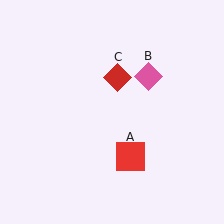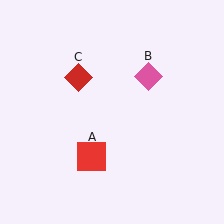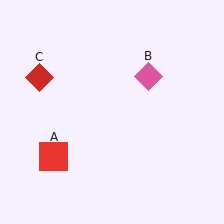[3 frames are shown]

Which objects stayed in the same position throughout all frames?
Pink diamond (object B) remained stationary.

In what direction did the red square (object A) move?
The red square (object A) moved left.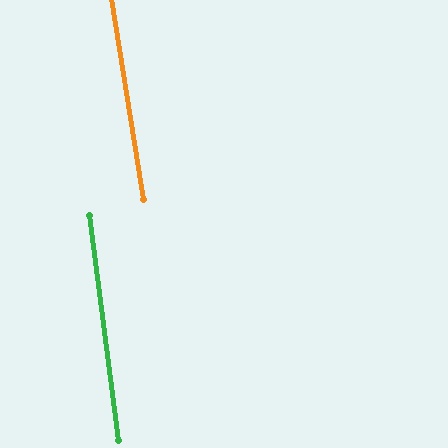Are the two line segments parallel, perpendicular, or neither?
Parallel — their directions differ by only 1.8°.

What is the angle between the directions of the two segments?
Approximately 2 degrees.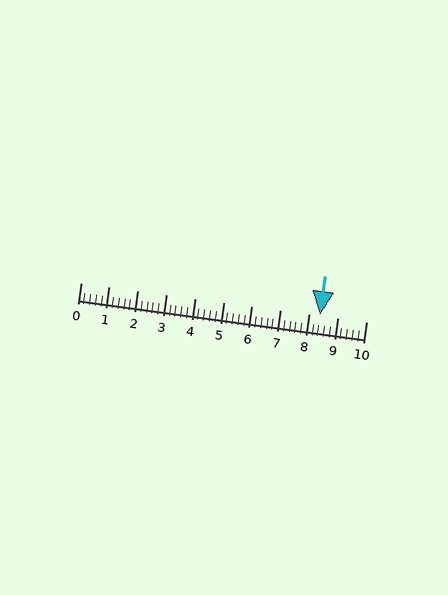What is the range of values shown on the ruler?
The ruler shows values from 0 to 10.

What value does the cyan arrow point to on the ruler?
The cyan arrow points to approximately 8.4.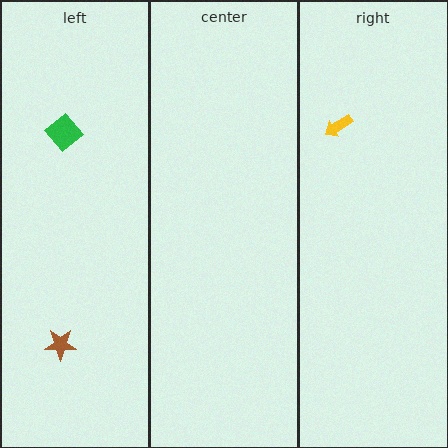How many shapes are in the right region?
1.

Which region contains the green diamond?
The left region.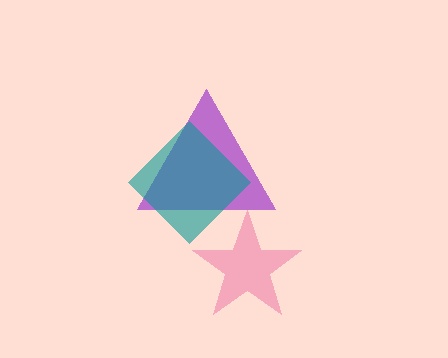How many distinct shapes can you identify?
There are 3 distinct shapes: a purple triangle, a pink star, a teal diamond.